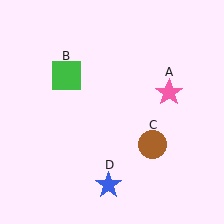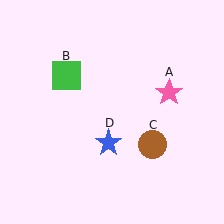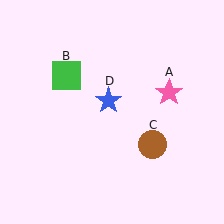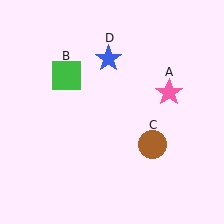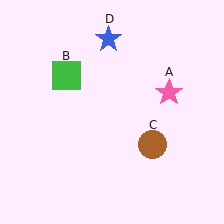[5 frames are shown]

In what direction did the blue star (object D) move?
The blue star (object D) moved up.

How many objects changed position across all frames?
1 object changed position: blue star (object D).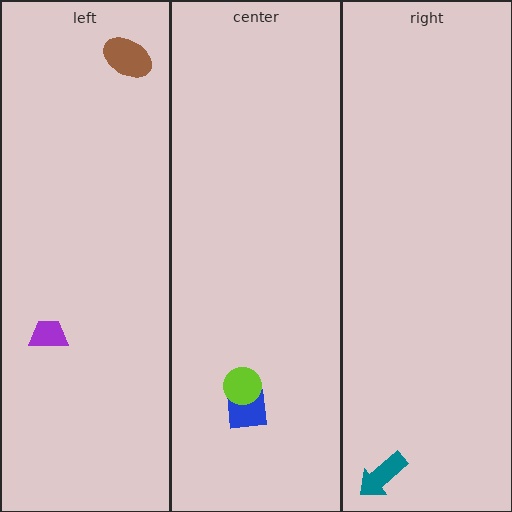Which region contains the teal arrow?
The right region.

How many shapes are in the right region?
1.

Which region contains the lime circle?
The center region.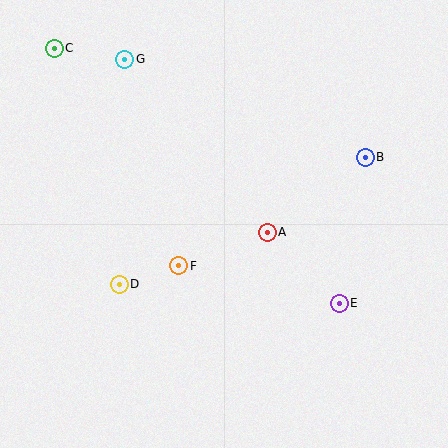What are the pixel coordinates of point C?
Point C is at (54, 48).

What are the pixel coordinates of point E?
Point E is at (339, 303).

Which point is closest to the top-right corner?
Point B is closest to the top-right corner.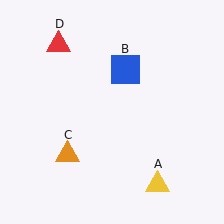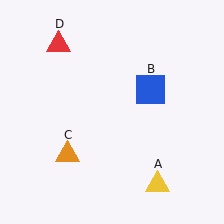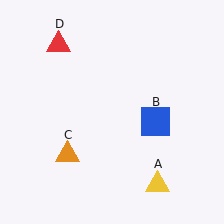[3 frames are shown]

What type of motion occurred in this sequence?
The blue square (object B) rotated clockwise around the center of the scene.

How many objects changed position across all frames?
1 object changed position: blue square (object B).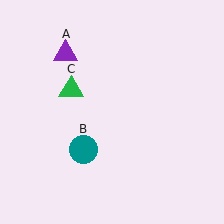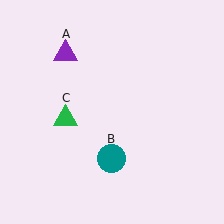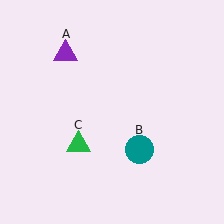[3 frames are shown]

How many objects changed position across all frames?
2 objects changed position: teal circle (object B), green triangle (object C).